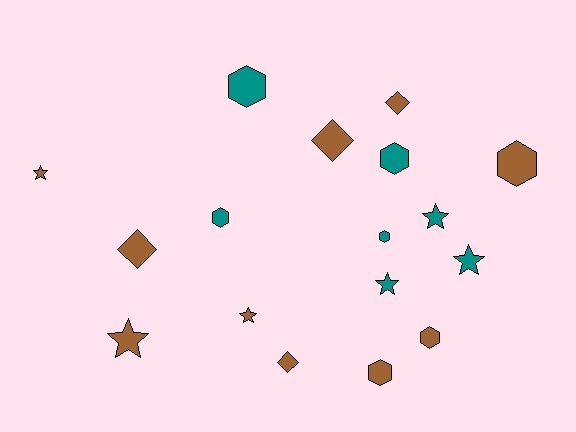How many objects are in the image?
There are 17 objects.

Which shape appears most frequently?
Hexagon, with 7 objects.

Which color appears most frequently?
Brown, with 10 objects.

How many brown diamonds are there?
There are 4 brown diamonds.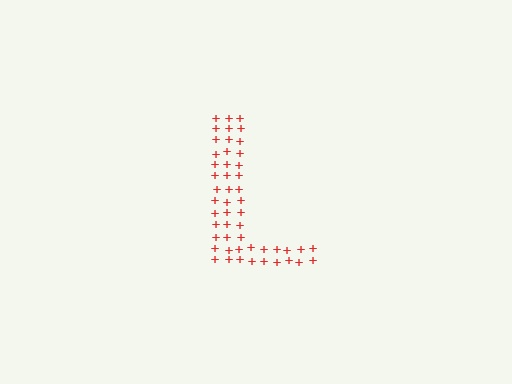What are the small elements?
The small elements are plus signs.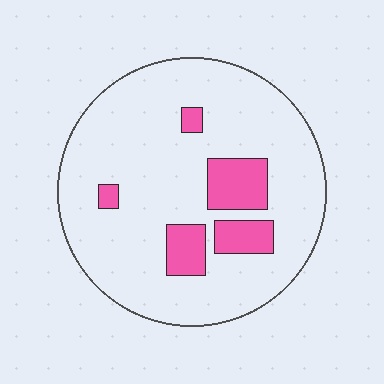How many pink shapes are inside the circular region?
5.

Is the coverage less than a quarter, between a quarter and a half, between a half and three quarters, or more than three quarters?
Less than a quarter.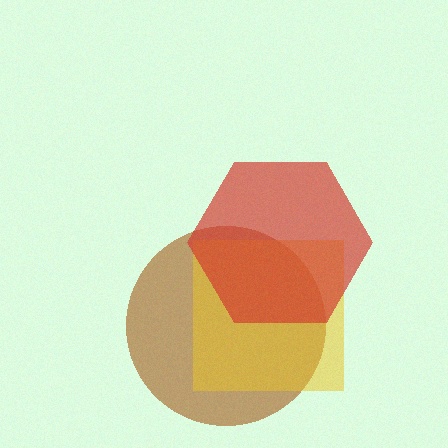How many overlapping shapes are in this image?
There are 3 overlapping shapes in the image.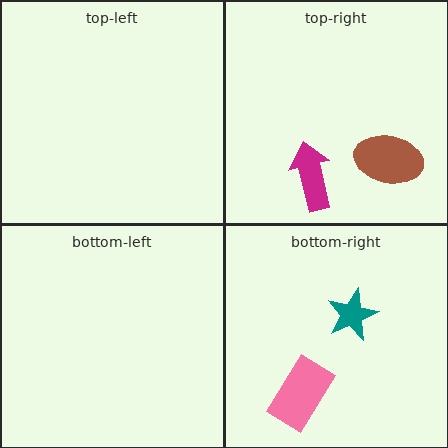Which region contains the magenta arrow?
The top-right region.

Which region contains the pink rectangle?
The bottom-right region.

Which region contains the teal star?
The bottom-right region.